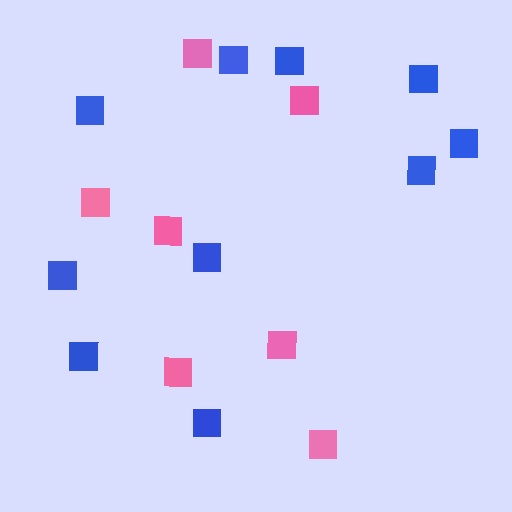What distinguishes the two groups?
There are 2 groups: one group of pink squares (7) and one group of blue squares (10).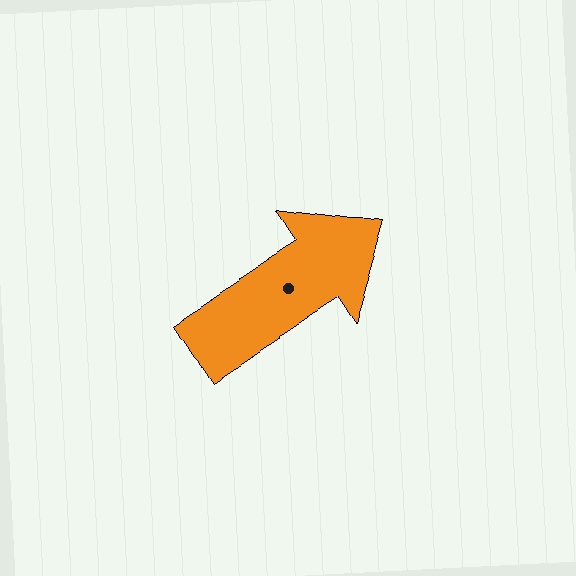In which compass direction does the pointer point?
Northeast.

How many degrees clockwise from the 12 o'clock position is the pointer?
Approximately 57 degrees.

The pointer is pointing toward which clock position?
Roughly 2 o'clock.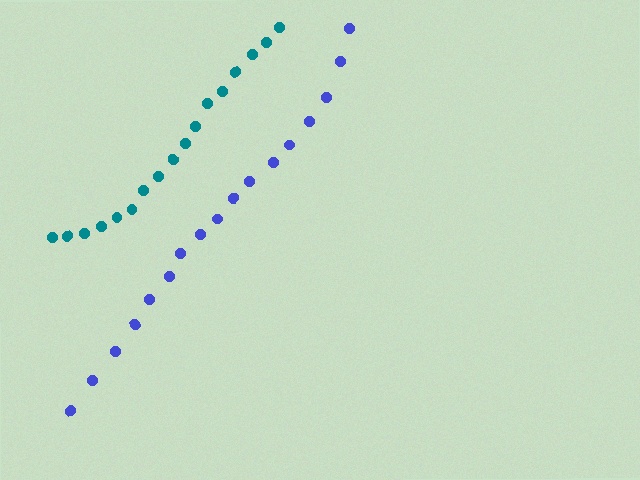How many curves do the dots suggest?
There are 2 distinct paths.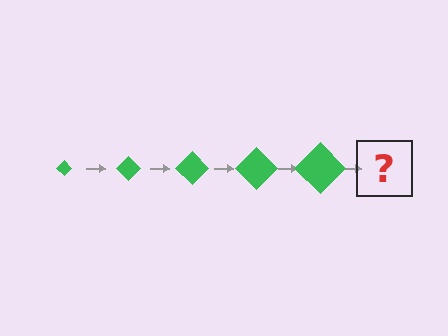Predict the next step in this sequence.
The next step is a green diamond, larger than the previous one.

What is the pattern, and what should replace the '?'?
The pattern is that the diamond gets progressively larger each step. The '?' should be a green diamond, larger than the previous one.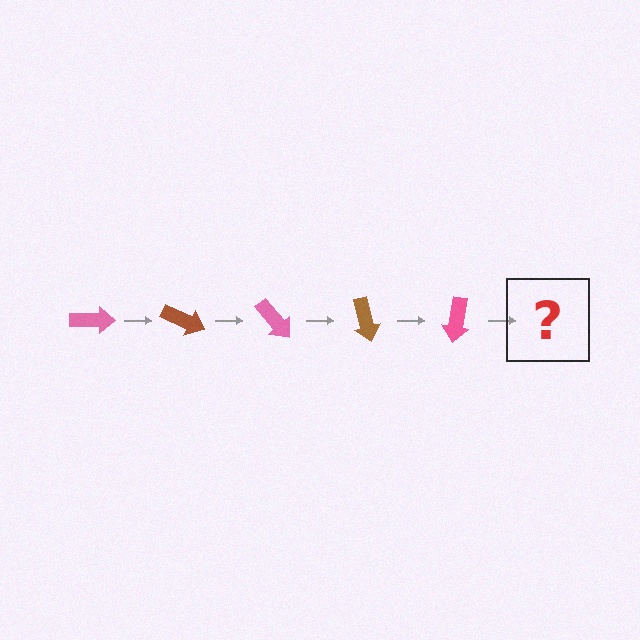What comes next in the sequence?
The next element should be a brown arrow, rotated 125 degrees from the start.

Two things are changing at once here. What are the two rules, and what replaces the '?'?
The two rules are that it rotates 25 degrees each step and the color cycles through pink and brown. The '?' should be a brown arrow, rotated 125 degrees from the start.